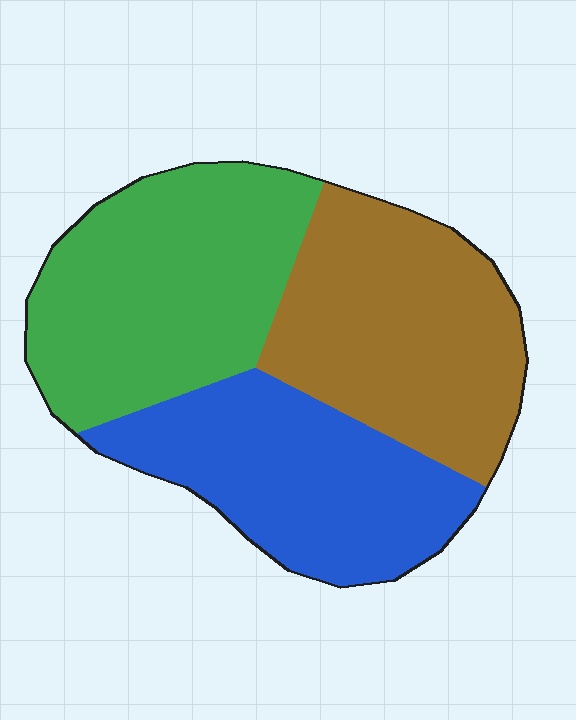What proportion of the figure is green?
Green covers about 35% of the figure.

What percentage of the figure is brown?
Brown takes up about one third (1/3) of the figure.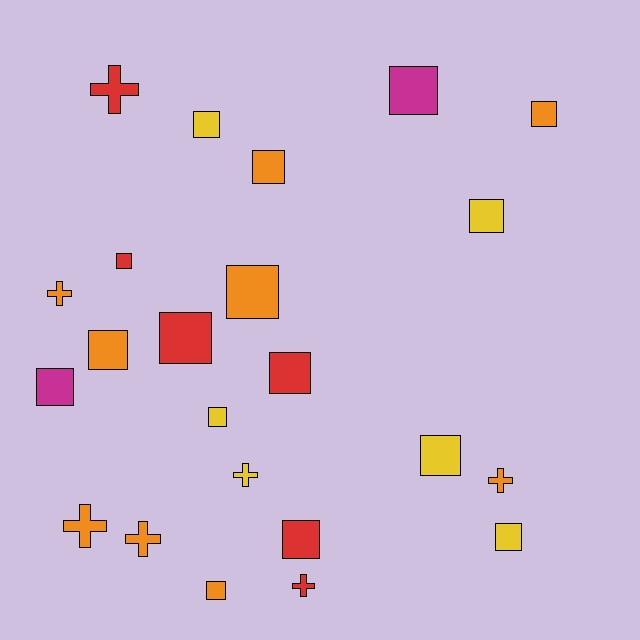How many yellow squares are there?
There are 5 yellow squares.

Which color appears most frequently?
Orange, with 9 objects.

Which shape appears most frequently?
Square, with 16 objects.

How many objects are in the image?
There are 23 objects.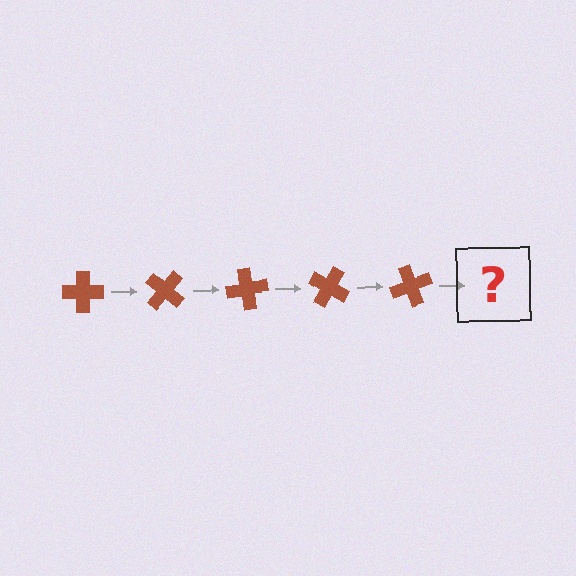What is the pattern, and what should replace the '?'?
The pattern is that the cross rotates 40 degrees each step. The '?' should be a brown cross rotated 200 degrees.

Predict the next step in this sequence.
The next step is a brown cross rotated 200 degrees.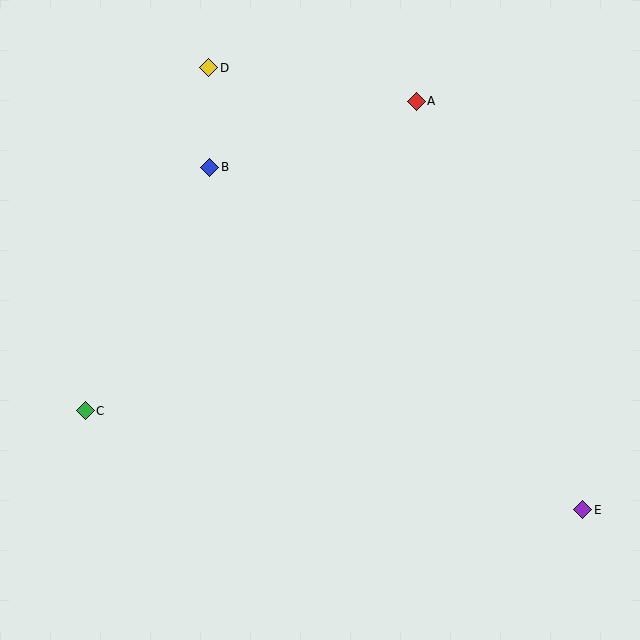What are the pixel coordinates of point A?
Point A is at (416, 101).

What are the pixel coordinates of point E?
Point E is at (583, 510).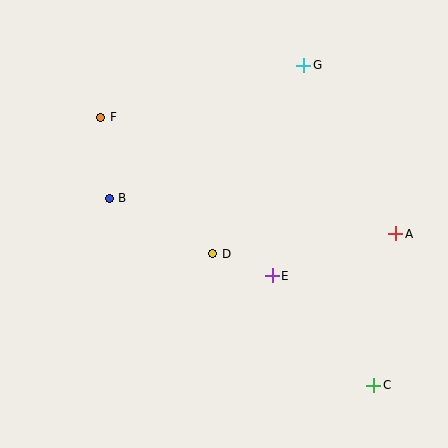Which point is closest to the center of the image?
Point D at (213, 254) is closest to the center.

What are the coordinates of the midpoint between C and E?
The midpoint between C and E is at (323, 331).